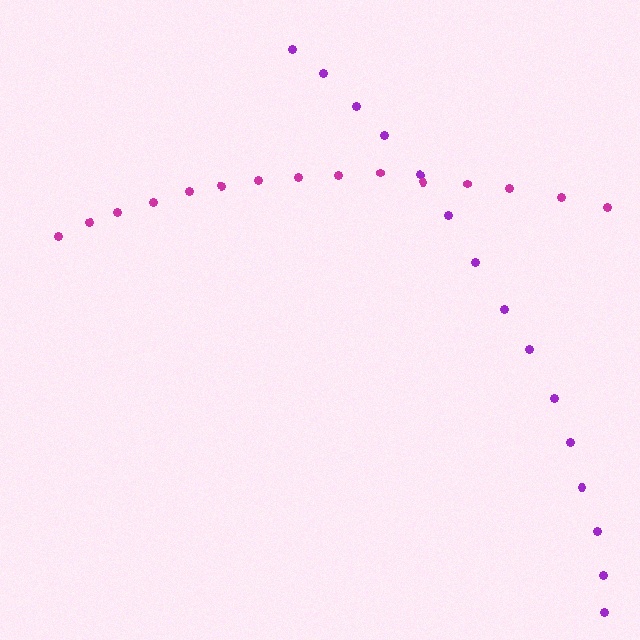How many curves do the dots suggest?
There are 2 distinct paths.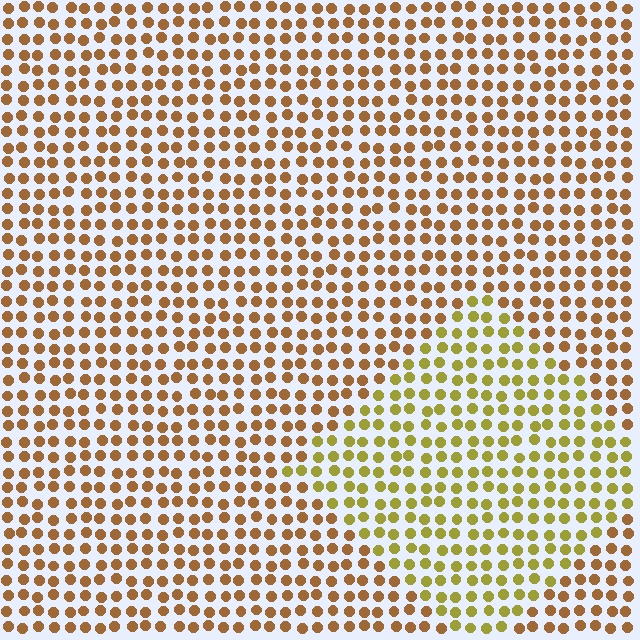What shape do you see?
I see a diamond.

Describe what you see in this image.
The image is filled with small brown elements in a uniform arrangement. A diamond-shaped region is visible where the elements are tinted to a slightly different hue, forming a subtle color boundary.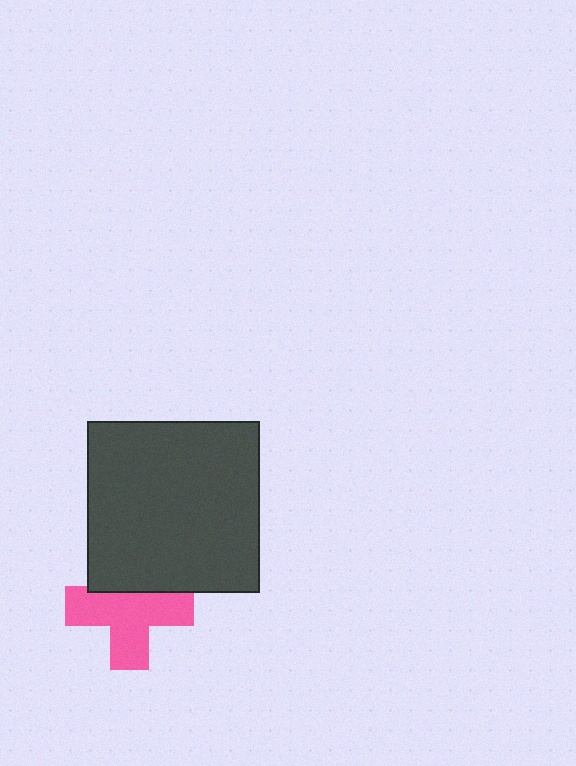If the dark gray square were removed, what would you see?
You would see the complete pink cross.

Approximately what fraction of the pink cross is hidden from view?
Roughly 30% of the pink cross is hidden behind the dark gray square.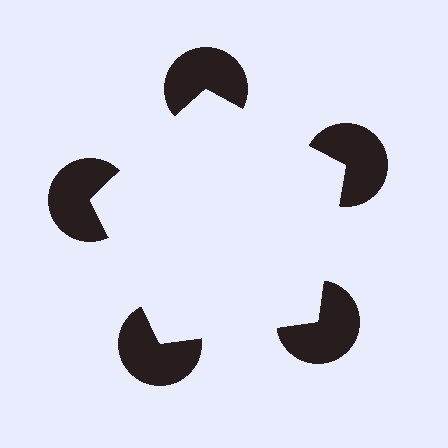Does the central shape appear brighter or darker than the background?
It typically appears slightly brighter than the background, even though no actual brightness change is drawn.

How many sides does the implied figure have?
5 sides.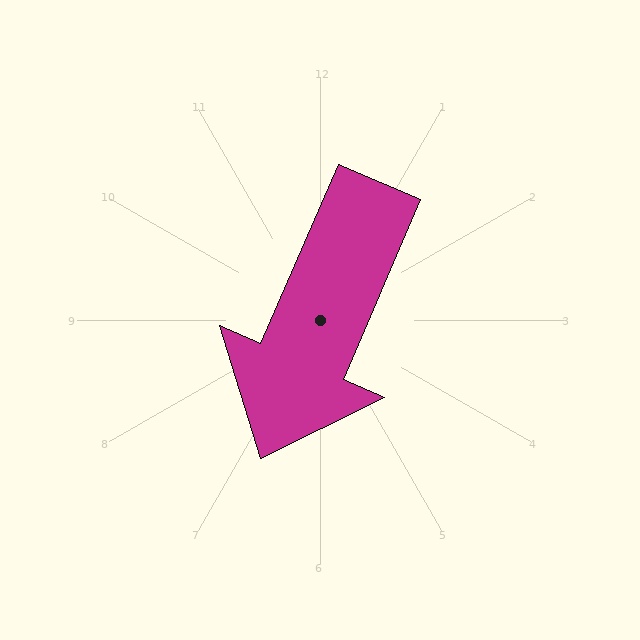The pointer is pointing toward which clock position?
Roughly 7 o'clock.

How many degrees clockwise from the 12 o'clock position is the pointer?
Approximately 203 degrees.